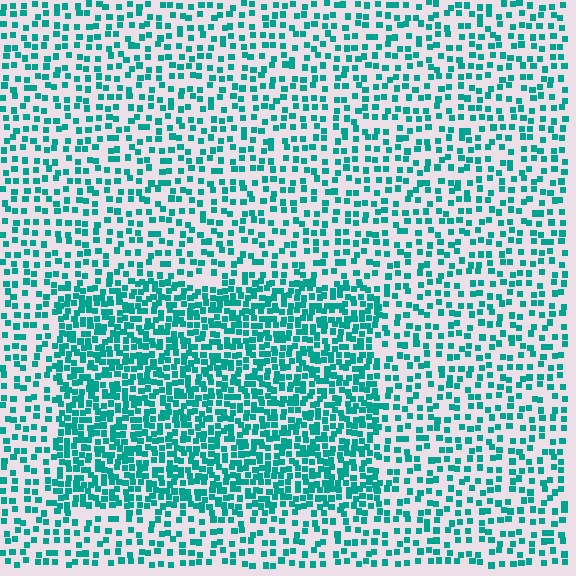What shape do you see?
I see a rectangle.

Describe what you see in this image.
The image contains small teal elements arranged at two different densities. A rectangle-shaped region is visible where the elements are more densely packed than the surrounding area.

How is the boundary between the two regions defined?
The boundary is defined by a change in element density (approximately 2.1x ratio). All elements are the same color, size, and shape.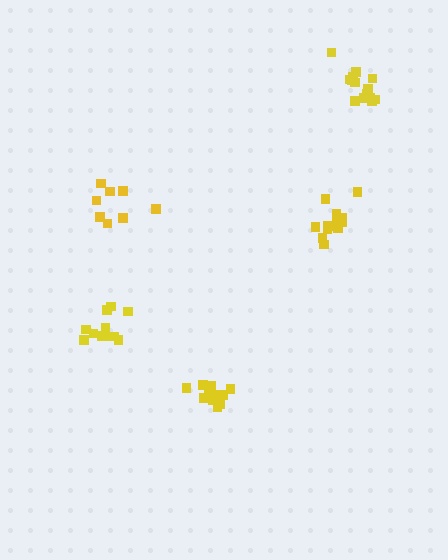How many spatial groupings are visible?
There are 5 spatial groupings.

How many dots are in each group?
Group 1: 8 dots, Group 2: 12 dots, Group 3: 11 dots, Group 4: 14 dots, Group 5: 11 dots (56 total).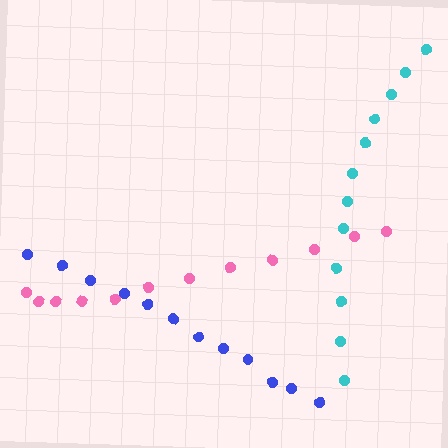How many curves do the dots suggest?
There are 3 distinct paths.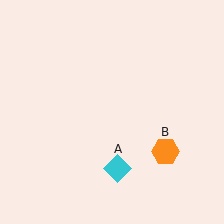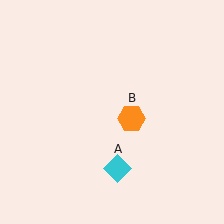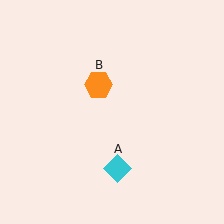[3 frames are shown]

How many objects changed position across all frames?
1 object changed position: orange hexagon (object B).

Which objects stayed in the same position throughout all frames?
Cyan diamond (object A) remained stationary.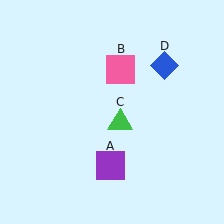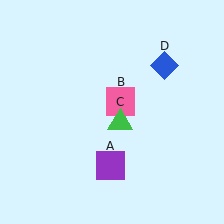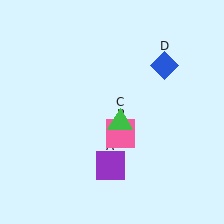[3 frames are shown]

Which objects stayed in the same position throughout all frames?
Purple square (object A) and green triangle (object C) and blue diamond (object D) remained stationary.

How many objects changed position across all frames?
1 object changed position: pink square (object B).